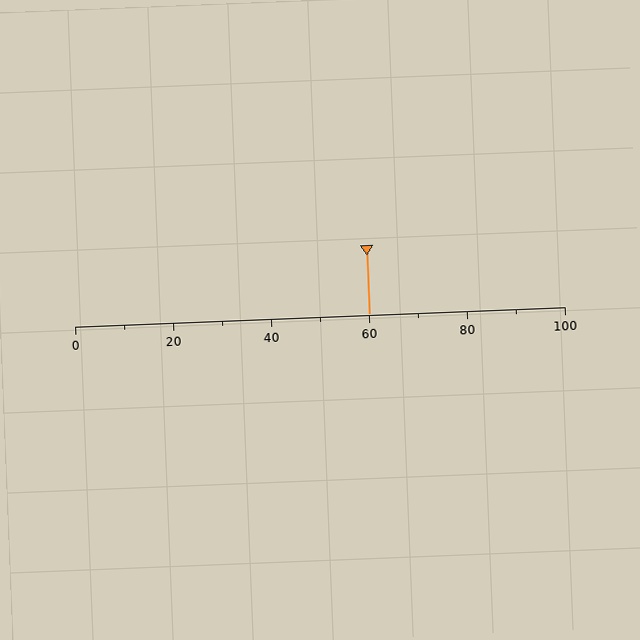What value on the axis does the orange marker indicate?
The marker indicates approximately 60.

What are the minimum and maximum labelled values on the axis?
The axis runs from 0 to 100.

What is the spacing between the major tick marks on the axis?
The major ticks are spaced 20 apart.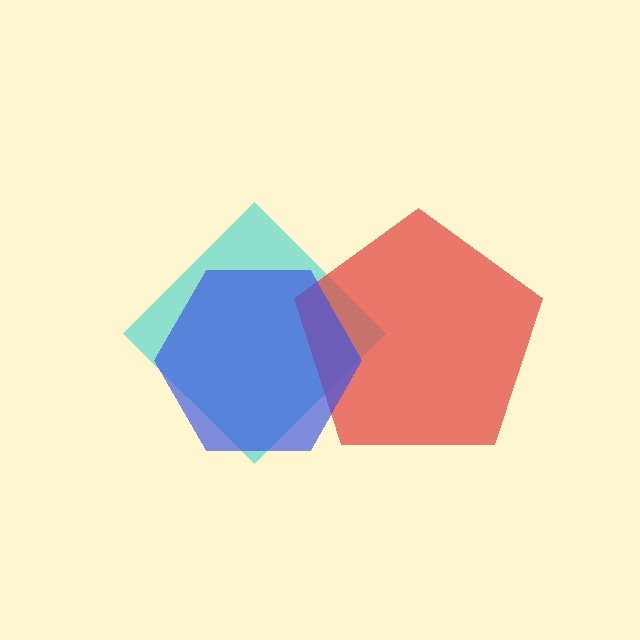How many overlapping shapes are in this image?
There are 3 overlapping shapes in the image.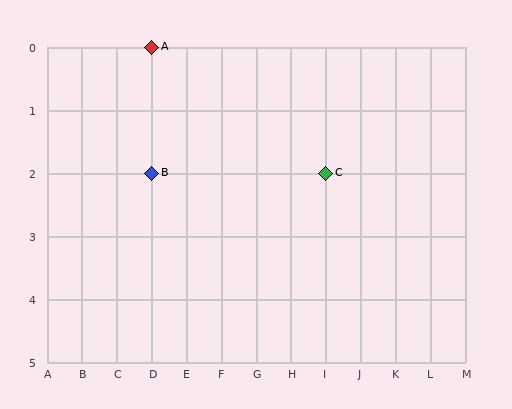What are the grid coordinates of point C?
Point C is at grid coordinates (I, 2).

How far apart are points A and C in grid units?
Points A and C are 5 columns and 2 rows apart (about 5.4 grid units diagonally).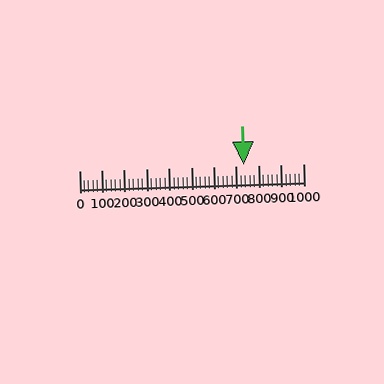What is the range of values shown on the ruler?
The ruler shows values from 0 to 1000.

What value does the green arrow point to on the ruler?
The green arrow points to approximately 735.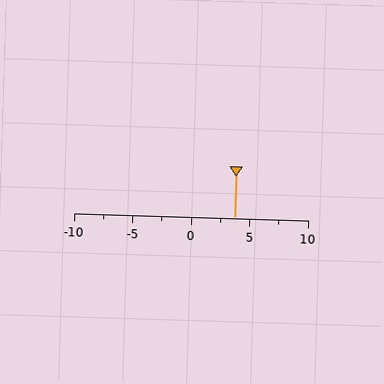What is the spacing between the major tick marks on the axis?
The major ticks are spaced 5 apart.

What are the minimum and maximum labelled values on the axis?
The axis runs from -10 to 10.